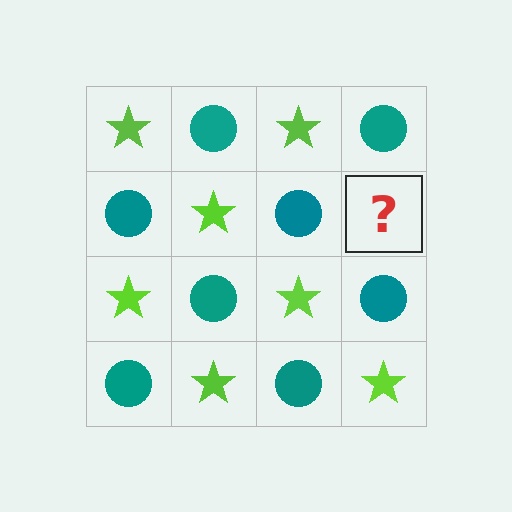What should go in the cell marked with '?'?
The missing cell should contain a lime star.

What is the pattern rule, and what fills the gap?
The rule is that it alternates lime star and teal circle in a checkerboard pattern. The gap should be filled with a lime star.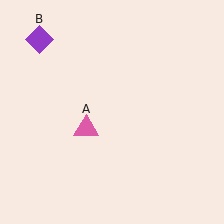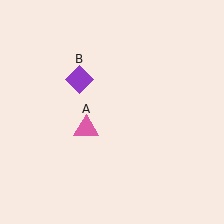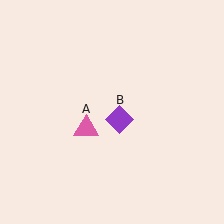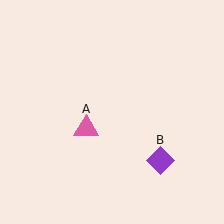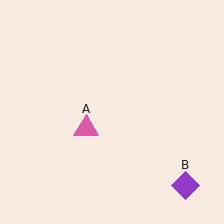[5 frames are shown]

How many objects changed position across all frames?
1 object changed position: purple diamond (object B).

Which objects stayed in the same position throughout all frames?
Pink triangle (object A) remained stationary.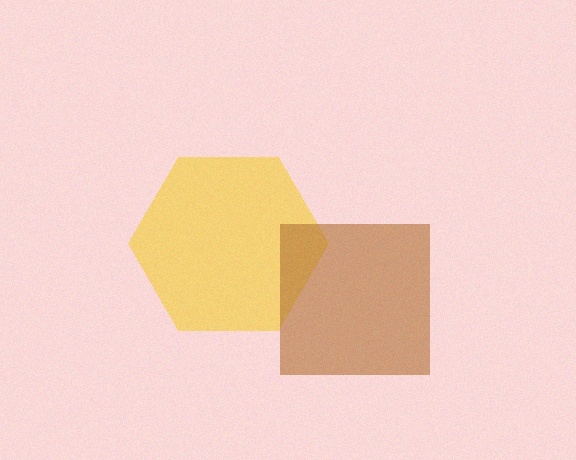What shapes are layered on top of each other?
The layered shapes are: a yellow hexagon, a brown square.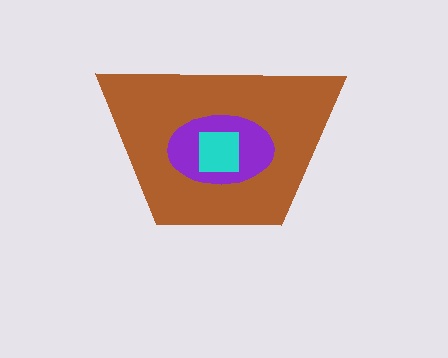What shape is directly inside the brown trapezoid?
The purple ellipse.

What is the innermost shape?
The cyan square.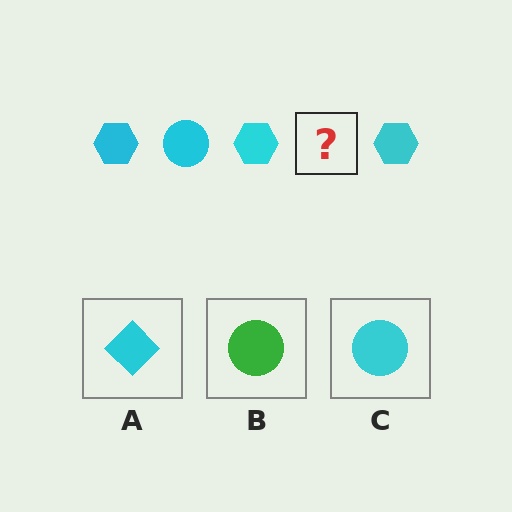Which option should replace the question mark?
Option C.